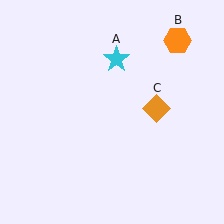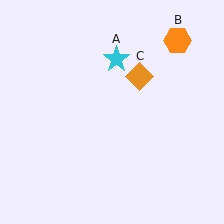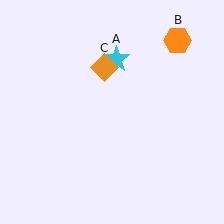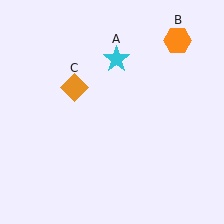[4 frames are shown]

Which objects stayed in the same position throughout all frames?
Cyan star (object A) and orange hexagon (object B) remained stationary.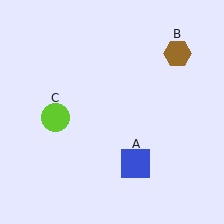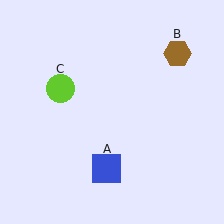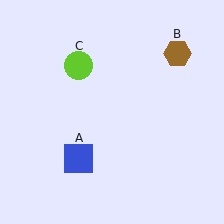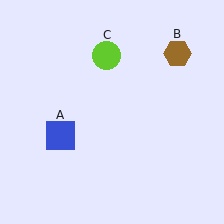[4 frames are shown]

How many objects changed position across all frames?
2 objects changed position: blue square (object A), lime circle (object C).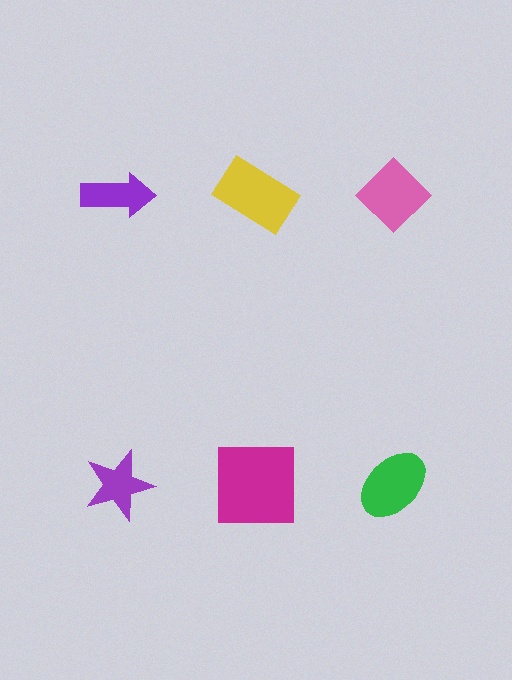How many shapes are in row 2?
3 shapes.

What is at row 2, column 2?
A magenta square.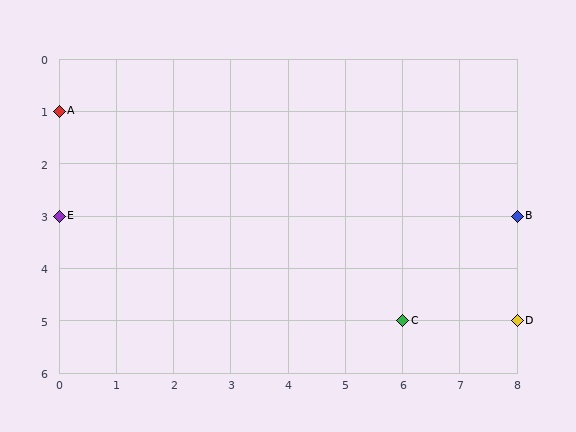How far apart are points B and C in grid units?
Points B and C are 2 columns and 2 rows apart (about 2.8 grid units diagonally).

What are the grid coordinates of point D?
Point D is at grid coordinates (8, 5).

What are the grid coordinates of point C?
Point C is at grid coordinates (6, 5).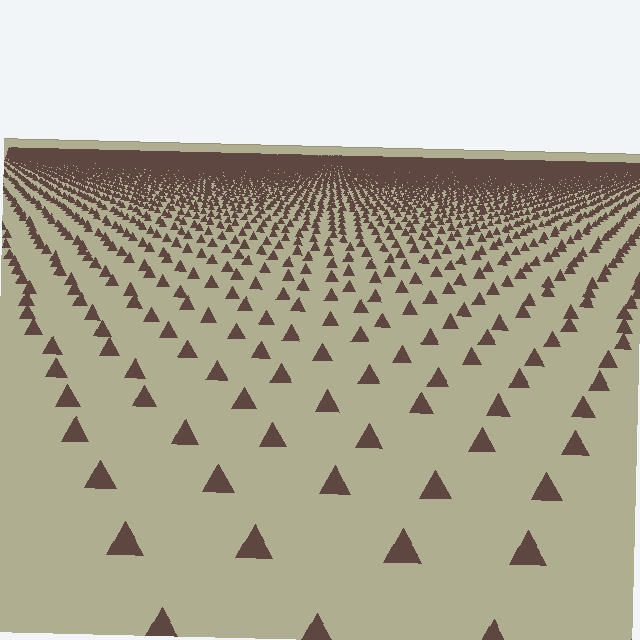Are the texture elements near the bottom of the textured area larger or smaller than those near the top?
Larger. Near the bottom, elements are closer to the viewer and appear at a bigger on-screen size.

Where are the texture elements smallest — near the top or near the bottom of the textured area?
Near the top.